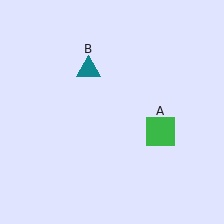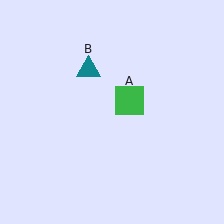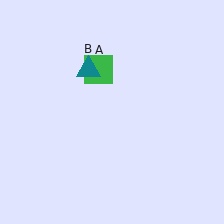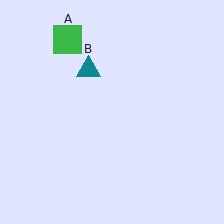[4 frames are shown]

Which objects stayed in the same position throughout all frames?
Teal triangle (object B) remained stationary.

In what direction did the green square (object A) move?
The green square (object A) moved up and to the left.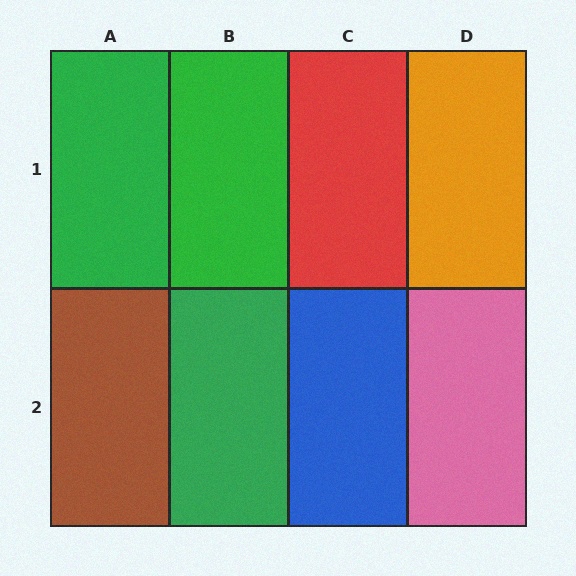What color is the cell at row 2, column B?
Green.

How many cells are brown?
1 cell is brown.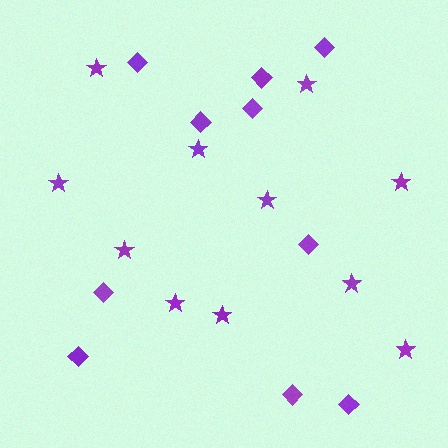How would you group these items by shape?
There are 2 groups: one group of stars (11) and one group of diamonds (10).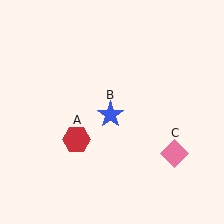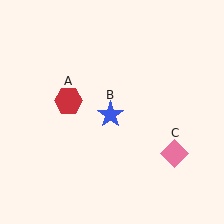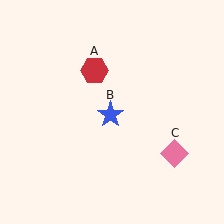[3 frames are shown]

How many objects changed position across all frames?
1 object changed position: red hexagon (object A).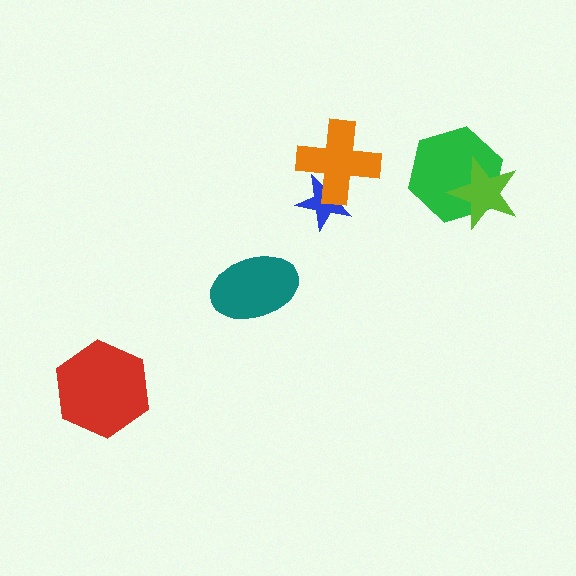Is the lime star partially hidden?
No, no other shape covers it.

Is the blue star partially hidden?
Yes, it is partially covered by another shape.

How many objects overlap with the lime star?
1 object overlaps with the lime star.